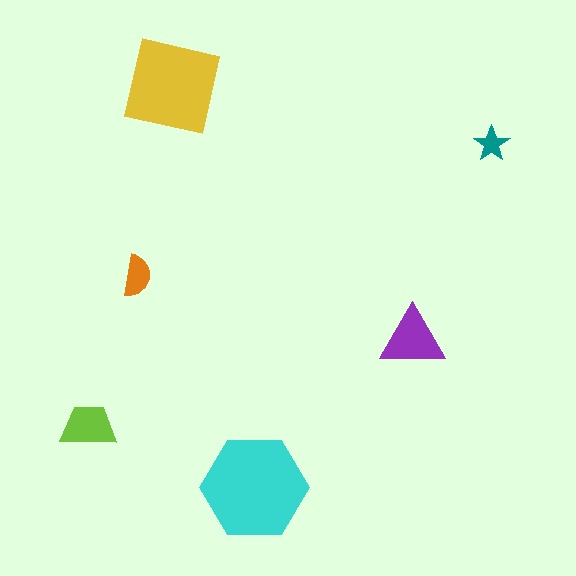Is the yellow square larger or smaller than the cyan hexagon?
Smaller.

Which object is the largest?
The cyan hexagon.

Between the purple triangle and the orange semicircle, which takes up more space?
The purple triangle.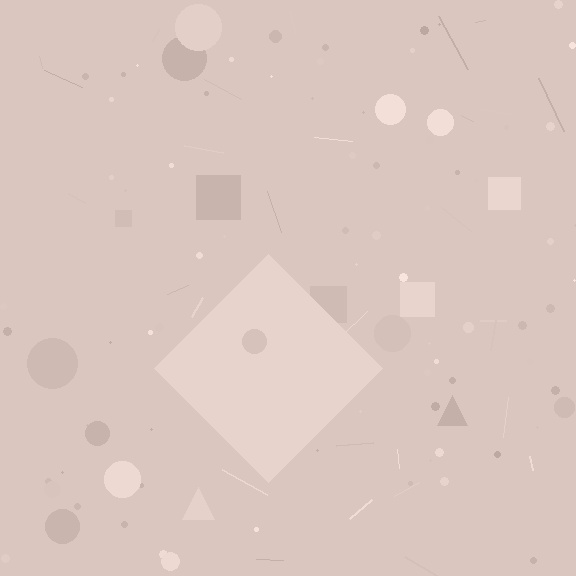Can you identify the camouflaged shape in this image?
The camouflaged shape is a diamond.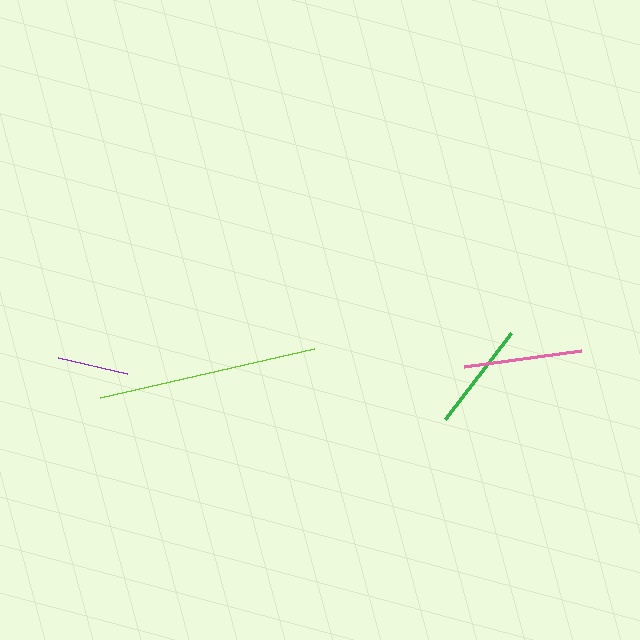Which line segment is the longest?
The lime line is the longest at approximately 219 pixels.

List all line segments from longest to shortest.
From longest to shortest: lime, pink, green, purple.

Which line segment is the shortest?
The purple line is the shortest at approximately 71 pixels.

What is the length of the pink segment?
The pink segment is approximately 118 pixels long.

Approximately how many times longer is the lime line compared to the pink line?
The lime line is approximately 1.9 times the length of the pink line.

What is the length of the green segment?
The green segment is approximately 108 pixels long.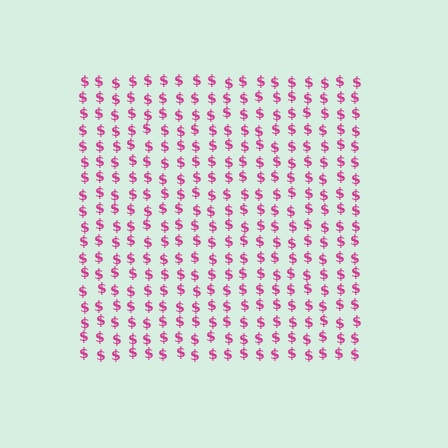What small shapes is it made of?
It is made of small dollar signs.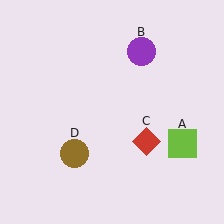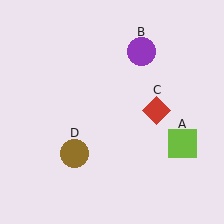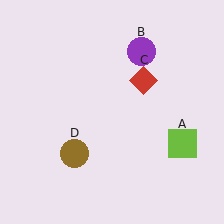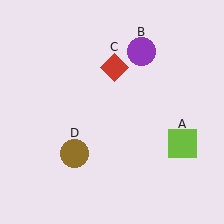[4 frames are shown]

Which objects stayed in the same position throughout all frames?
Lime square (object A) and purple circle (object B) and brown circle (object D) remained stationary.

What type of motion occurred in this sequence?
The red diamond (object C) rotated counterclockwise around the center of the scene.